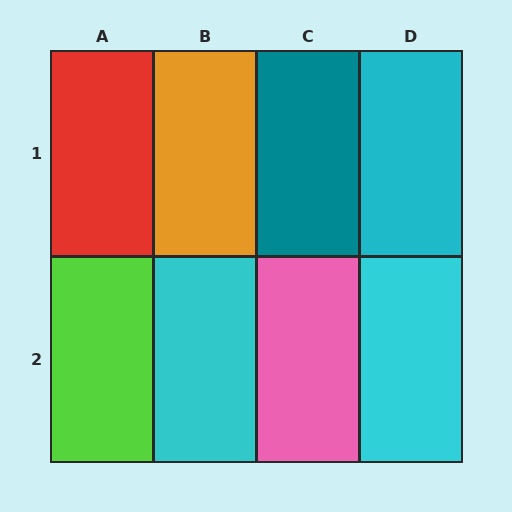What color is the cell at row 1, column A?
Red.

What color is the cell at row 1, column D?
Cyan.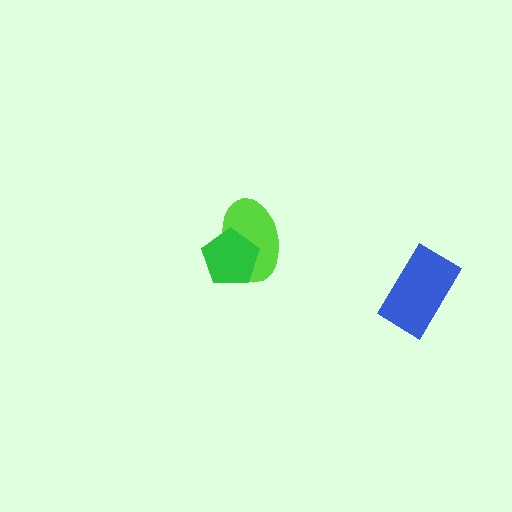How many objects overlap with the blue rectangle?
0 objects overlap with the blue rectangle.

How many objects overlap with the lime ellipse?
1 object overlaps with the lime ellipse.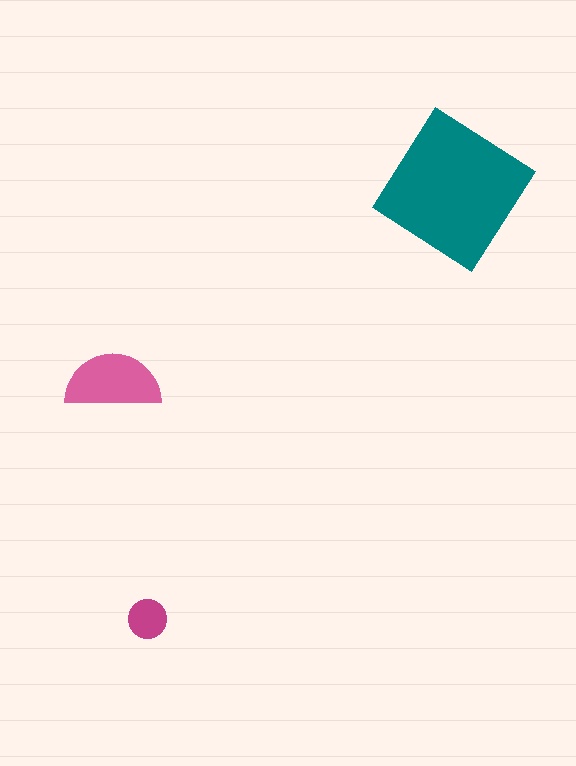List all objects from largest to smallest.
The teal diamond, the pink semicircle, the magenta circle.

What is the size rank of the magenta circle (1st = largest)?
3rd.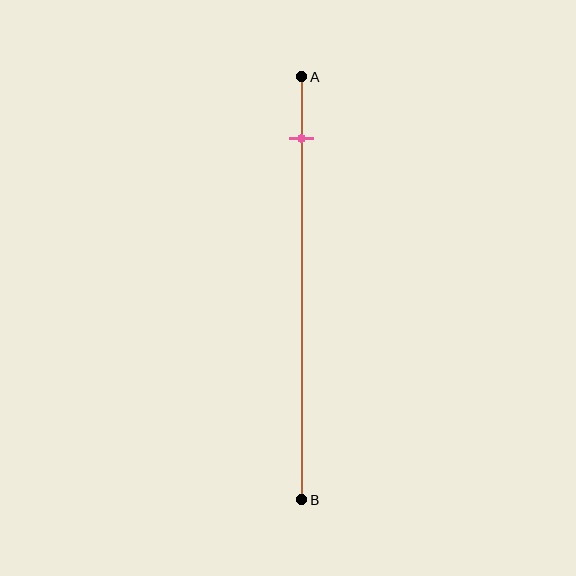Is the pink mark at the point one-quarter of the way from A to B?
No, the mark is at about 15% from A, not at the 25% one-quarter point.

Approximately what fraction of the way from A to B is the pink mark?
The pink mark is approximately 15% of the way from A to B.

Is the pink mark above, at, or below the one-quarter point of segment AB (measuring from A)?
The pink mark is above the one-quarter point of segment AB.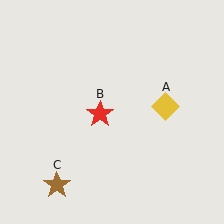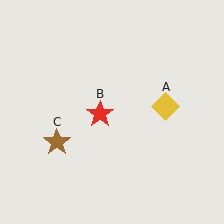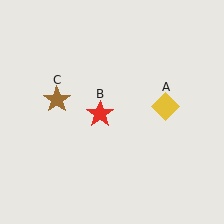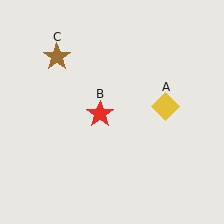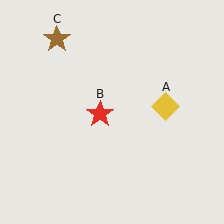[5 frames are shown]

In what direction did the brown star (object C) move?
The brown star (object C) moved up.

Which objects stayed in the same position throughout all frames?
Yellow diamond (object A) and red star (object B) remained stationary.